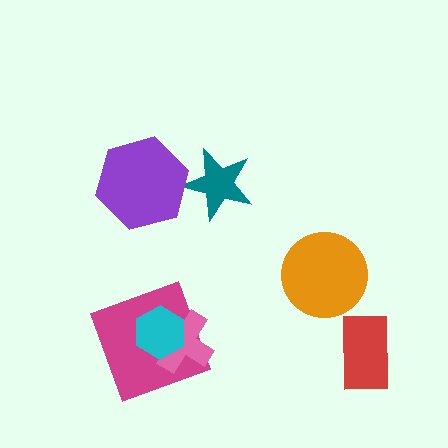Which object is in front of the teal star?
The purple hexagon is in front of the teal star.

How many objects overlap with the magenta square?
2 objects overlap with the magenta square.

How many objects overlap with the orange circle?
0 objects overlap with the orange circle.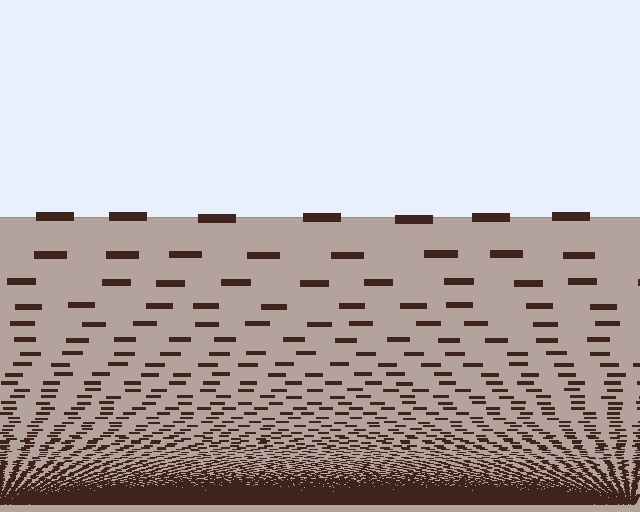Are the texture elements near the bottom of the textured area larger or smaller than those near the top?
Smaller. The gradient is inverted — elements near the bottom are smaller and denser.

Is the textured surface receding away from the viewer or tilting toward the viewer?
The surface appears to tilt toward the viewer. Texture elements get larger and sparser toward the top.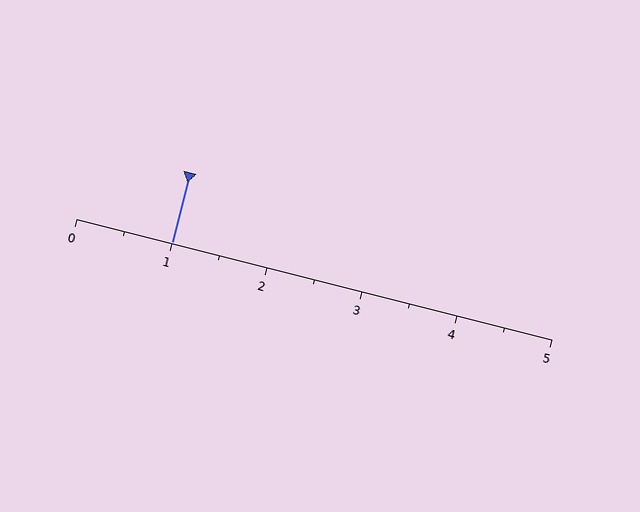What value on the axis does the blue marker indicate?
The marker indicates approximately 1.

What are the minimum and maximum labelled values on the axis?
The axis runs from 0 to 5.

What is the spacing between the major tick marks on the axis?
The major ticks are spaced 1 apart.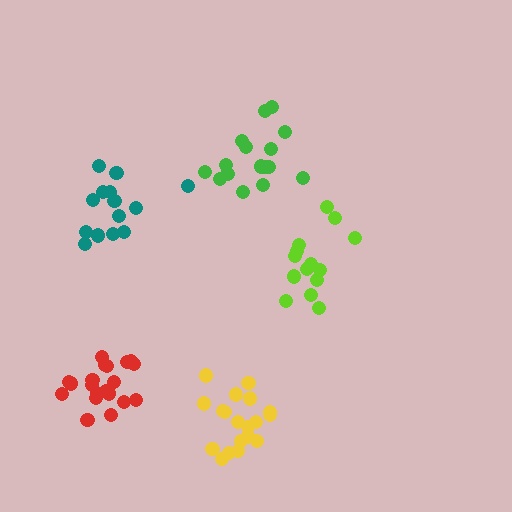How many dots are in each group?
Group 1: 16 dots, Group 2: 14 dots, Group 3: 14 dots, Group 4: 19 dots, Group 5: 20 dots (83 total).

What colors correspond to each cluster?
The clusters are colored: green, teal, lime, yellow, red.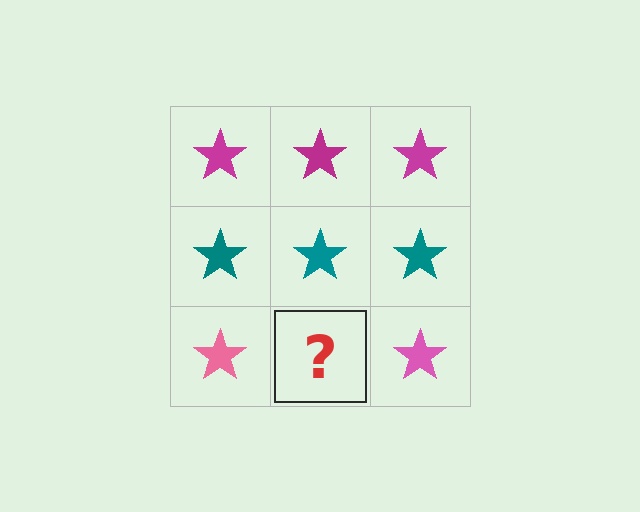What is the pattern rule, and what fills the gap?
The rule is that each row has a consistent color. The gap should be filled with a pink star.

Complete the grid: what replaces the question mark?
The question mark should be replaced with a pink star.